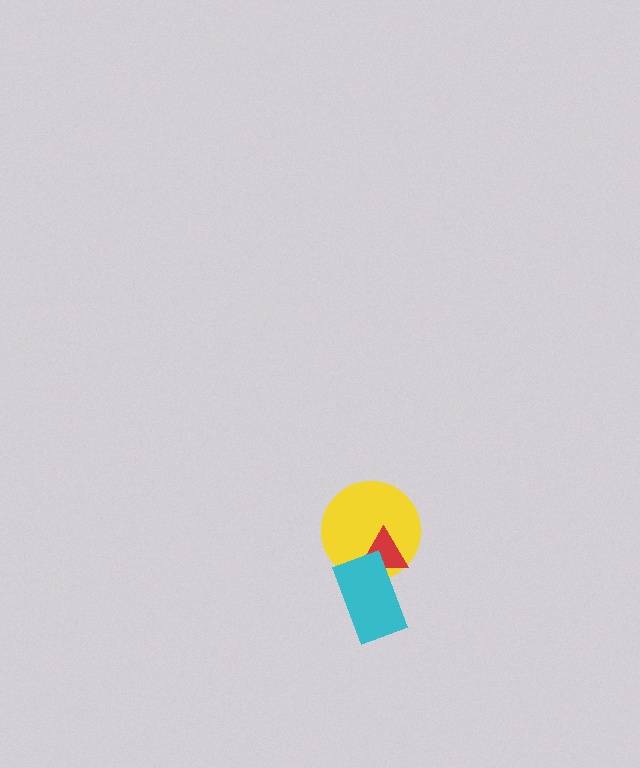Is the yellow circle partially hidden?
Yes, it is partially covered by another shape.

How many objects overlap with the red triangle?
2 objects overlap with the red triangle.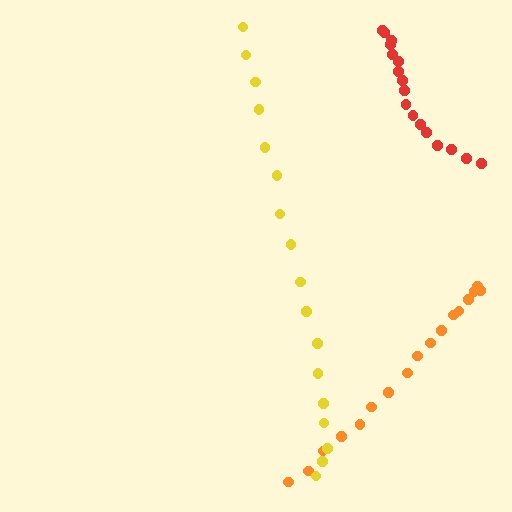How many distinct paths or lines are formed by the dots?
There are 3 distinct paths.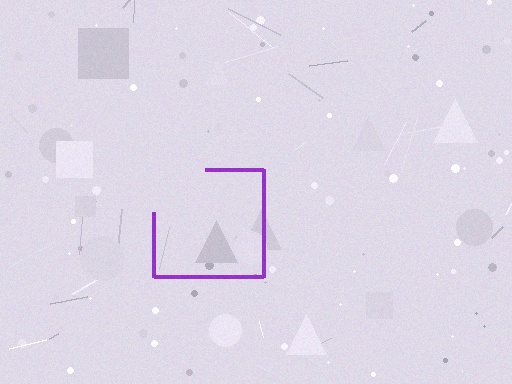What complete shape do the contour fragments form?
The contour fragments form a square.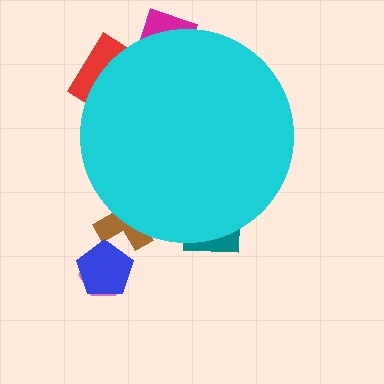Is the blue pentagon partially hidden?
No, the blue pentagon is fully visible.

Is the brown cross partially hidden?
Yes, the brown cross is partially hidden behind the cyan circle.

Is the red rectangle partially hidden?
Yes, the red rectangle is partially hidden behind the cyan circle.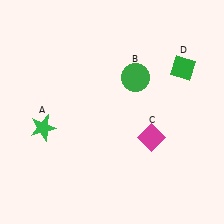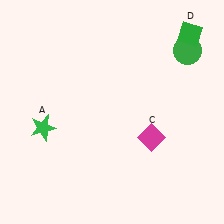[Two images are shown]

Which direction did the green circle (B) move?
The green circle (B) moved right.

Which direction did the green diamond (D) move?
The green diamond (D) moved up.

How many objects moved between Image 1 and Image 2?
2 objects moved between the two images.